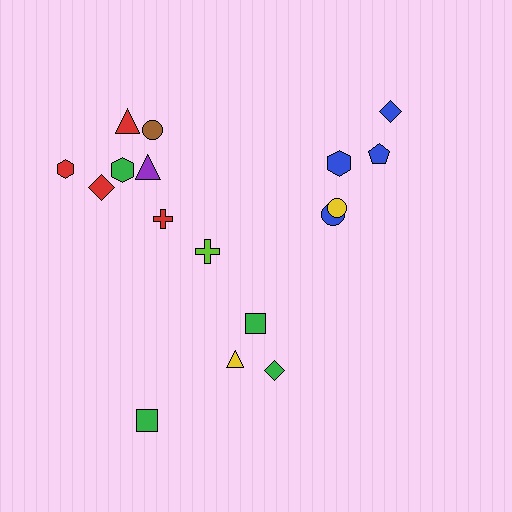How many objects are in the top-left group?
There are 8 objects.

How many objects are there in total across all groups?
There are 17 objects.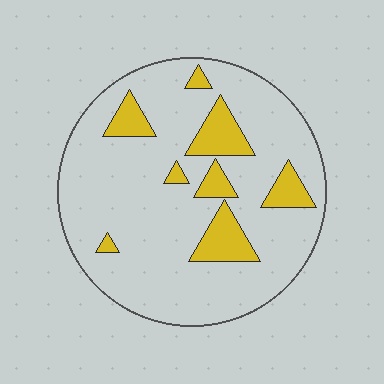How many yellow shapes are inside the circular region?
8.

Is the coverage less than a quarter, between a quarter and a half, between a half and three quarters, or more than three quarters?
Less than a quarter.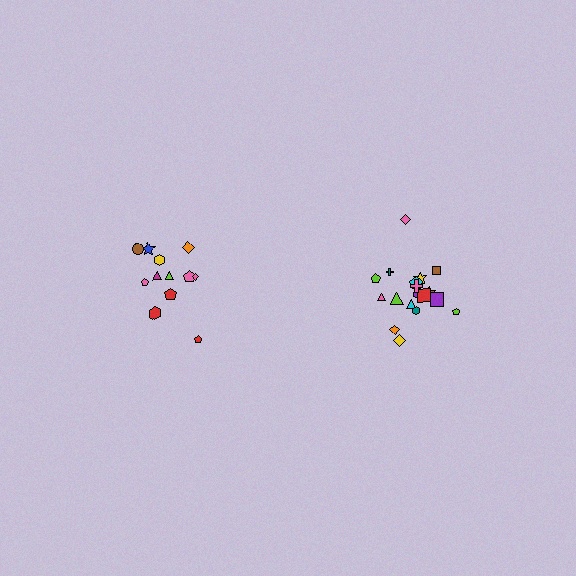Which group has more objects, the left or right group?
The right group.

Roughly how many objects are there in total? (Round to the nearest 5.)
Roughly 30 objects in total.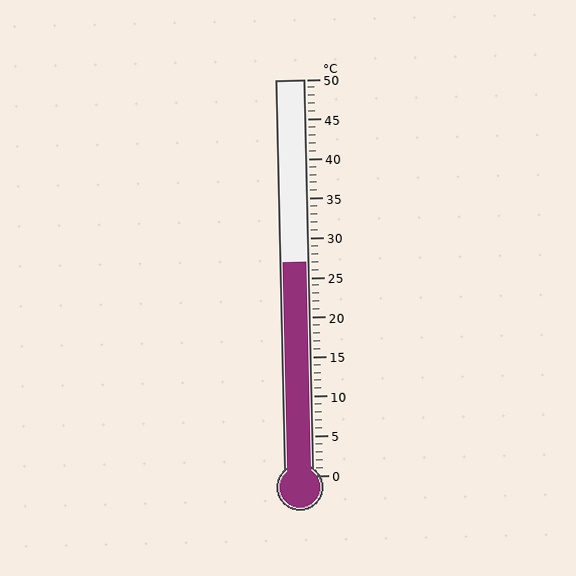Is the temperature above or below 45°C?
The temperature is below 45°C.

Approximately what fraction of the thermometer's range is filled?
The thermometer is filled to approximately 55% of its range.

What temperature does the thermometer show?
The thermometer shows approximately 27°C.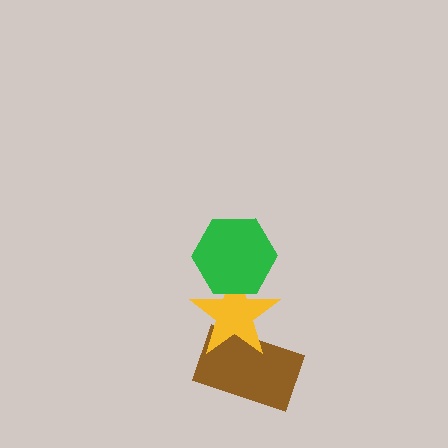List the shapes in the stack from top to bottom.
From top to bottom: the green hexagon, the yellow star, the brown rectangle.